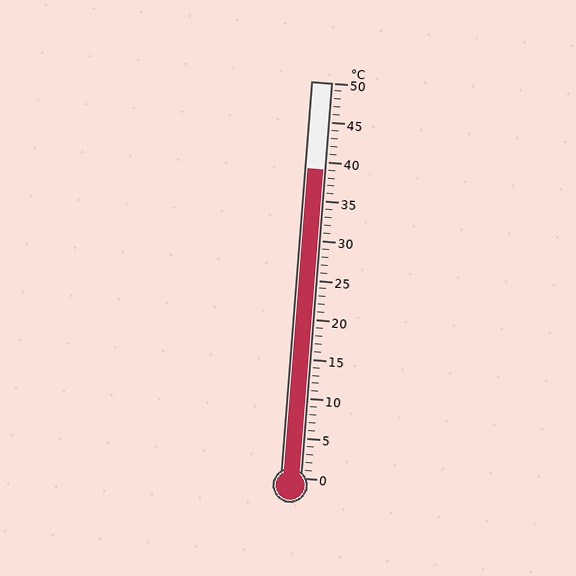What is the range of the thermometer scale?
The thermometer scale ranges from 0°C to 50°C.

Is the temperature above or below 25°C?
The temperature is above 25°C.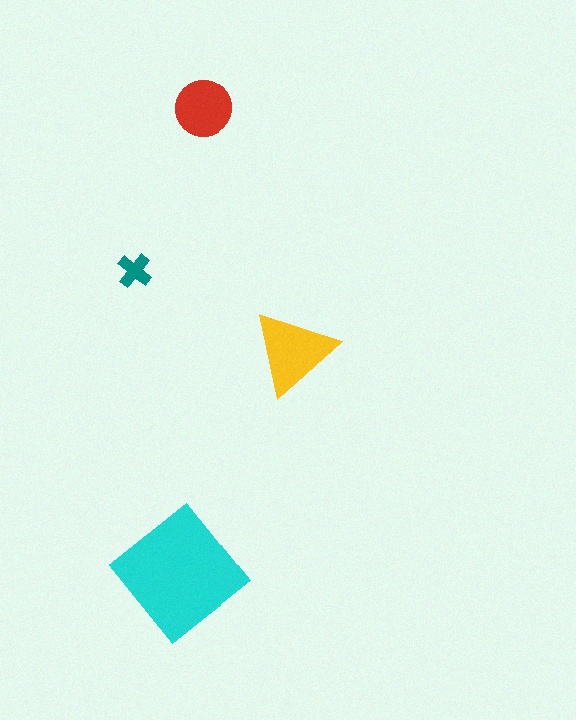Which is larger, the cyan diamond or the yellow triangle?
The cyan diamond.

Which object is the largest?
The cyan diamond.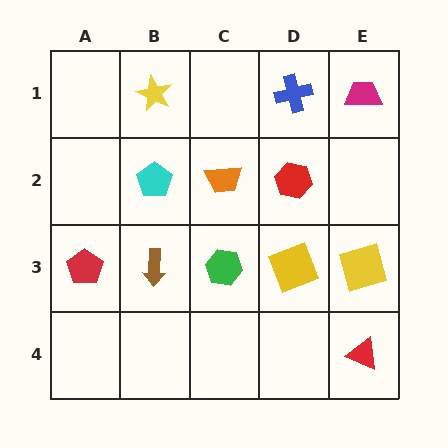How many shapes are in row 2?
3 shapes.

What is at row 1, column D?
A blue cross.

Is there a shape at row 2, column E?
No, that cell is empty.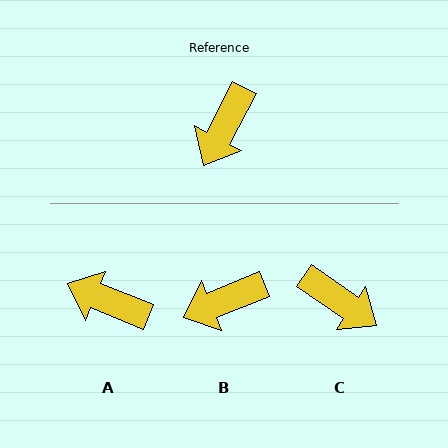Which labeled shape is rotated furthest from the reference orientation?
A, about 84 degrees away.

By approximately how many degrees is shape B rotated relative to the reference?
Approximately 40 degrees clockwise.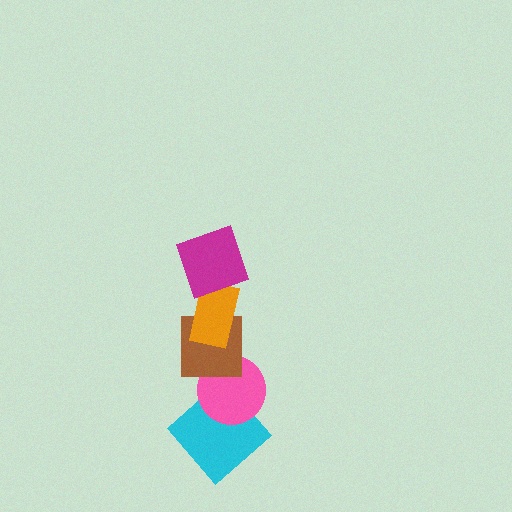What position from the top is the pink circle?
The pink circle is 4th from the top.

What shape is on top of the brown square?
The orange rectangle is on top of the brown square.